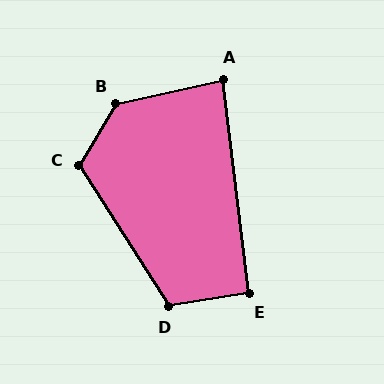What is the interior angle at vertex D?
Approximately 114 degrees (obtuse).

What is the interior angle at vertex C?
Approximately 116 degrees (obtuse).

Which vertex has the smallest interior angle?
A, at approximately 84 degrees.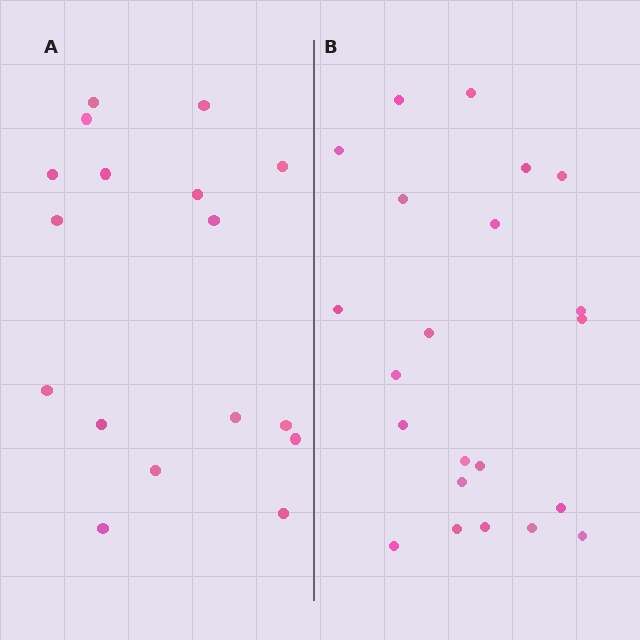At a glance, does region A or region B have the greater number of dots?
Region B (the right region) has more dots.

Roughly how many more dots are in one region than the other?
Region B has about 5 more dots than region A.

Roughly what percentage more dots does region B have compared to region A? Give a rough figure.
About 30% more.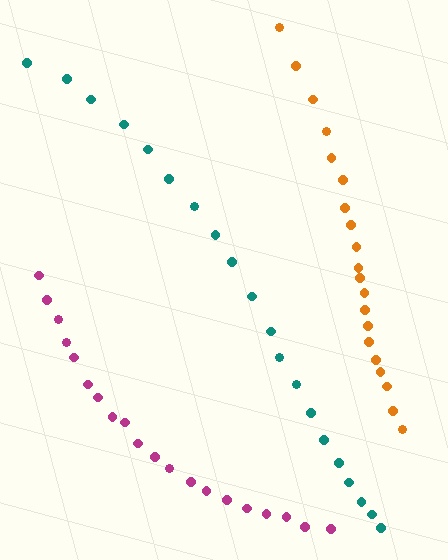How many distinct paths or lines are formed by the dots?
There are 3 distinct paths.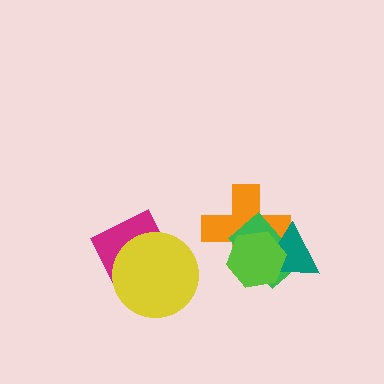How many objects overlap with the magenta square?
1 object overlaps with the magenta square.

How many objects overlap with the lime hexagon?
3 objects overlap with the lime hexagon.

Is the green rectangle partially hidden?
Yes, it is partially covered by another shape.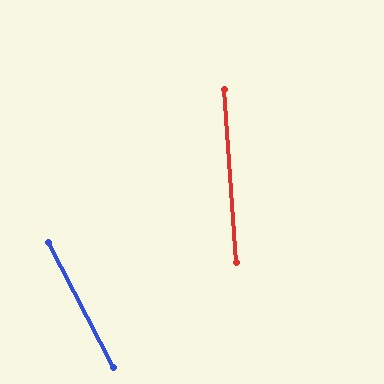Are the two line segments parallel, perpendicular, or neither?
Neither parallel nor perpendicular — they differ by about 23°.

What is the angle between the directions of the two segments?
Approximately 23 degrees.